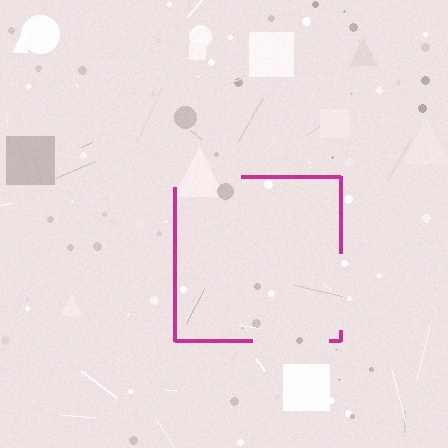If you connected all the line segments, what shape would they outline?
They would outline a square.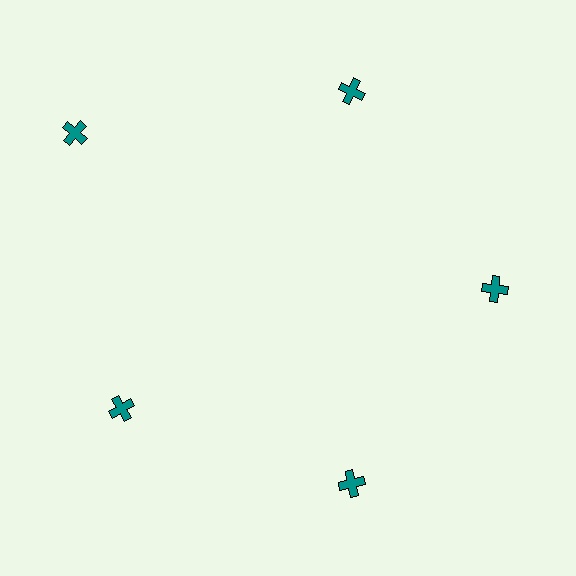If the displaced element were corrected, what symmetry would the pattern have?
It would have 5-fold rotational symmetry — the pattern would map onto itself every 72 degrees.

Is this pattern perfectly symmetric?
No. The 5 teal crosses are arranged in a ring, but one element near the 10 o'clock position is pushed outward from the center, breaking the 5-fold rotational symmetry.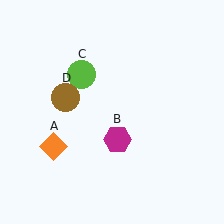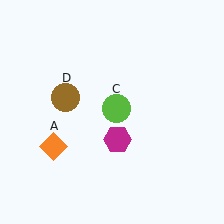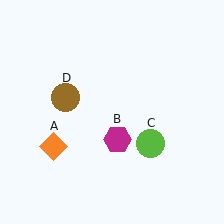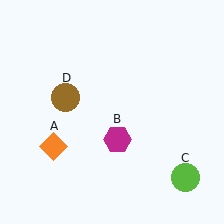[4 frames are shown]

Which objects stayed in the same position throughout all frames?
Orange diamond (object A) and magenta hexagon (object B) and brown circle (object D) remained stationary.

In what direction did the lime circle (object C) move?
The lime circle (object C) moved down and to the right.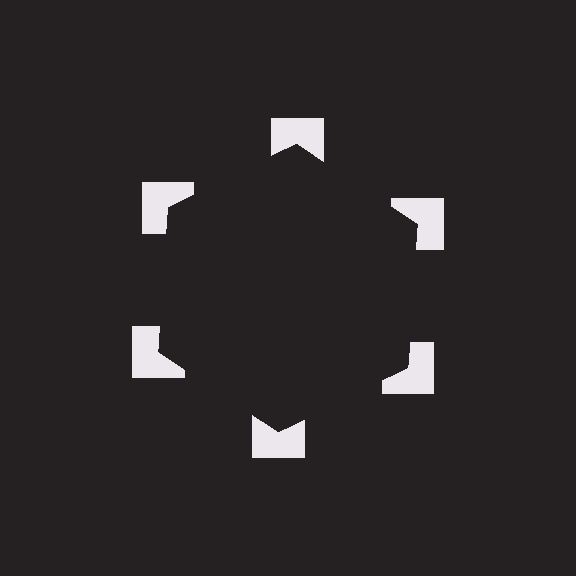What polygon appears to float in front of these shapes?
An illusory hexagon — its edges are inferred from the aligned wedge cuts in the notched squares, not physically drawn.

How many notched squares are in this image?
There are 6 — one at each vertex of the illusory hexagon.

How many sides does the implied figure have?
6 sides.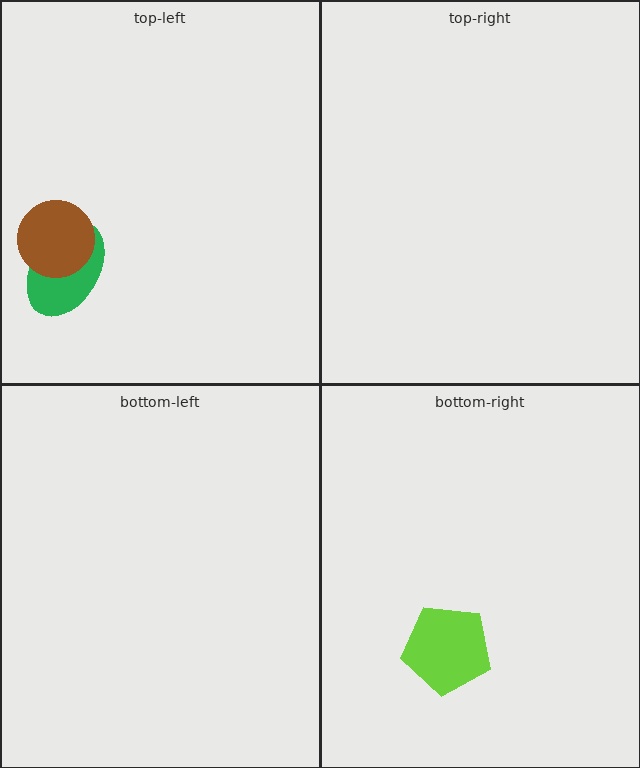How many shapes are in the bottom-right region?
1.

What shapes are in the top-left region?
The green ellipse, the brown circle.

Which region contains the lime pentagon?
The bottom-right region.